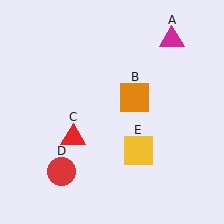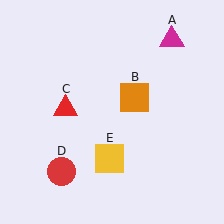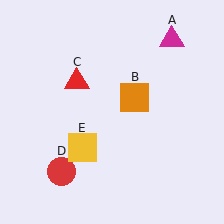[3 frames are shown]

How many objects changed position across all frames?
2 objects changed position: red triangle (object C), yellow square (object E).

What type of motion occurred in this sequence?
The red triangle (object C), yellow square (object E) rotated clockwise around the center of the scene.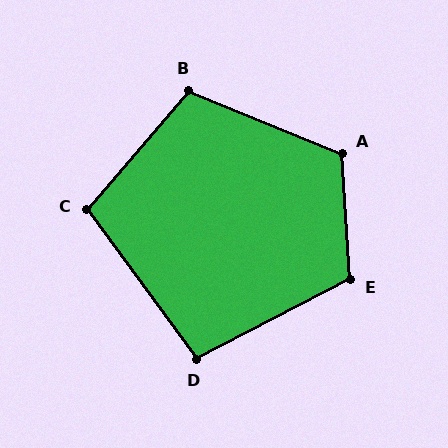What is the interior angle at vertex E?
Approximately 114 degrees (obtuse).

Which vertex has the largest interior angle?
A, at approximately 116 degrees.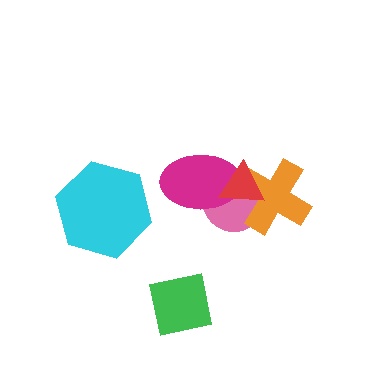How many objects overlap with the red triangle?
3 objects overlap with the red triangle.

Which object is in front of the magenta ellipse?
The red triangle is in front of the magenta ellipse.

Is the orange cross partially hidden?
Yes, it is partially covered by another shape.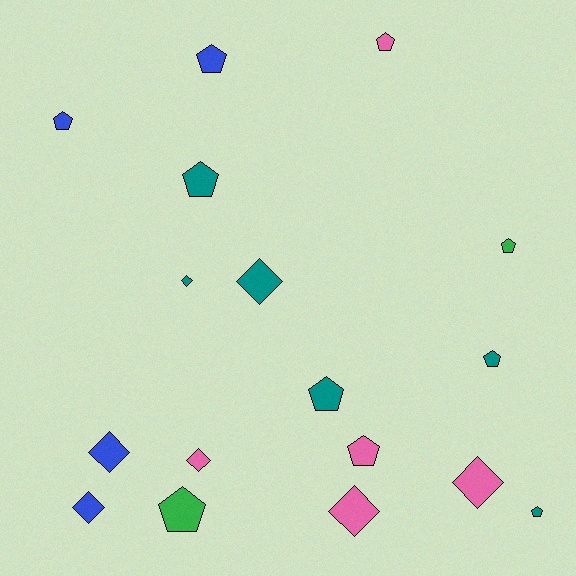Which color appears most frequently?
Teal, with 6 objects.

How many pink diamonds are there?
There are 3 pink diamonds.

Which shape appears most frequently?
Pentagon, with 10 objects.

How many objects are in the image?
There are 17 objects.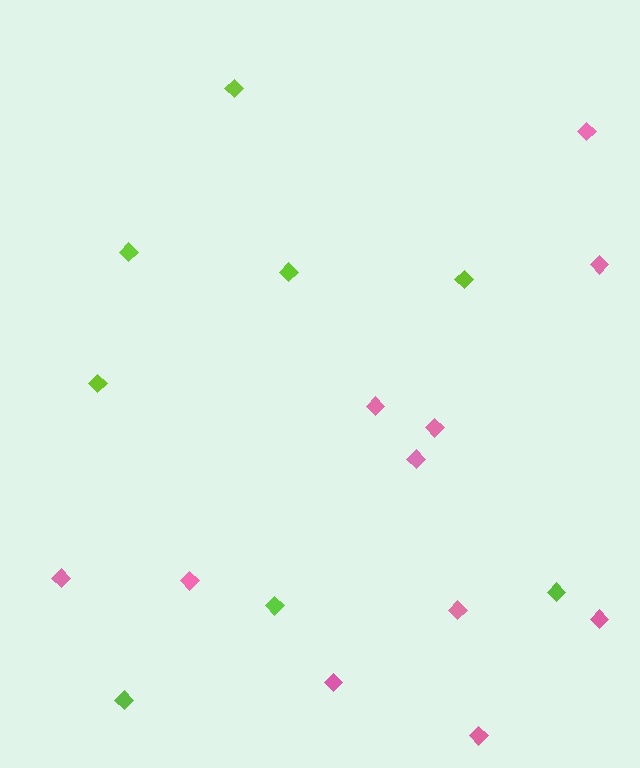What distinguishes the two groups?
There are 2 groups: one group of pink diamonds (11) and one group of lime diamonds (8).